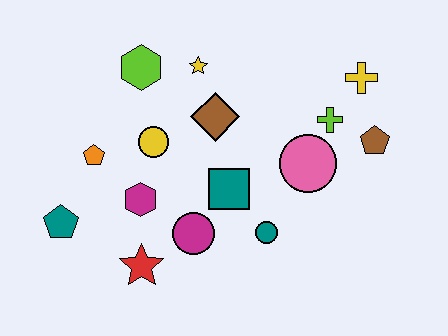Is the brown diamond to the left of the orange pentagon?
No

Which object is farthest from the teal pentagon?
The yellow cross is farthest from the teal pentagon.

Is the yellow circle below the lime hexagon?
Yes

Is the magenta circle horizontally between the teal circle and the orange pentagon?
Yes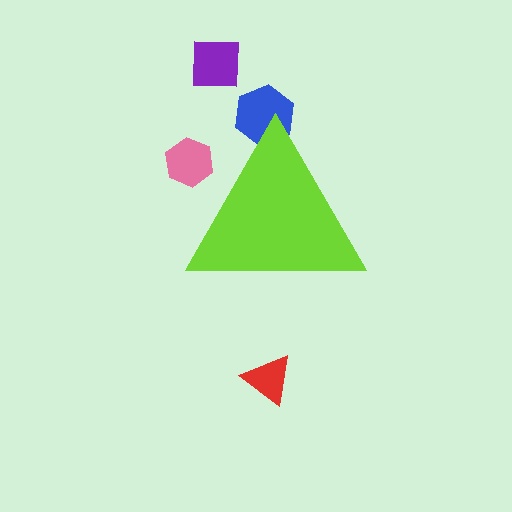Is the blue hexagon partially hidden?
Yes, the blue hexagon is partially hidden behind the lime triangle.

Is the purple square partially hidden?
No, the purple square is fully visible.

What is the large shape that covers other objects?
A lime triangle.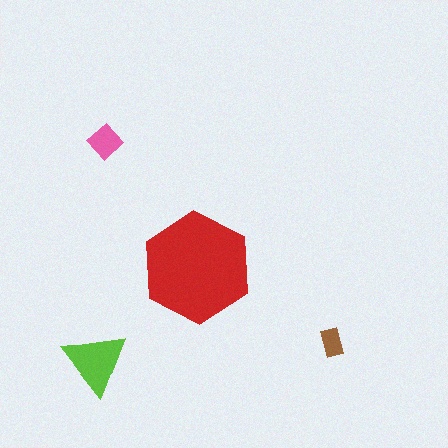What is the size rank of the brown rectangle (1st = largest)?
4th.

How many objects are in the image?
There are 4 objects in the image.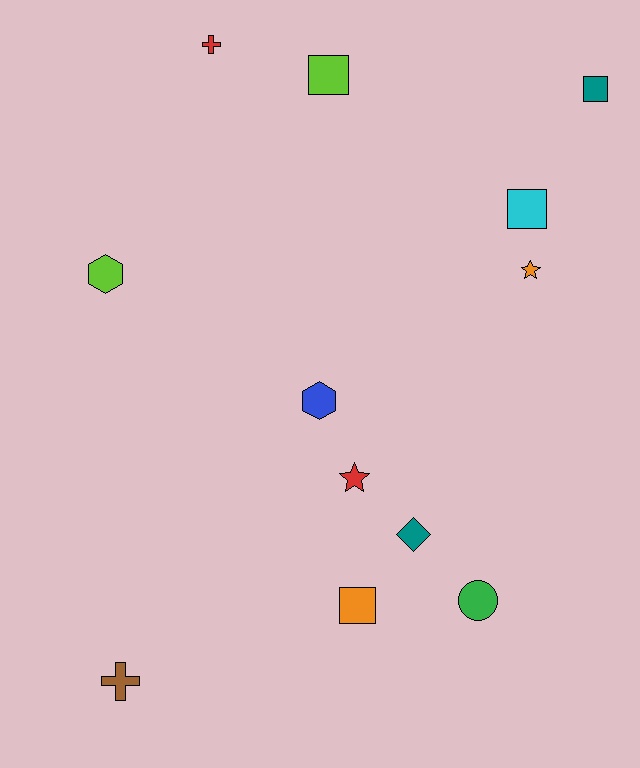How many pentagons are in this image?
There are no pentagons.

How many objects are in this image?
There are 12 objects.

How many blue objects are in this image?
There is 1 blue object.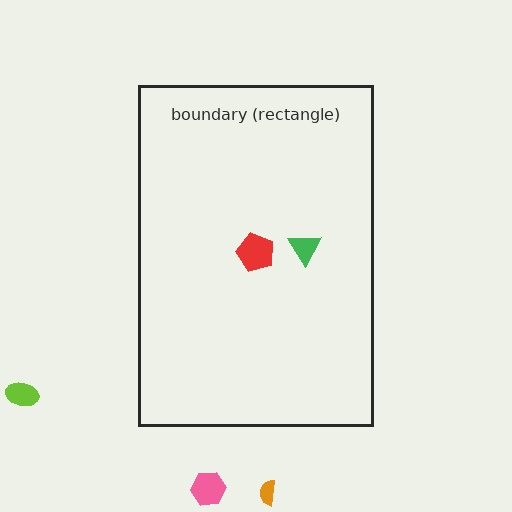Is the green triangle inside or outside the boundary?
Inside.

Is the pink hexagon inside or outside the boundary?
Outside.